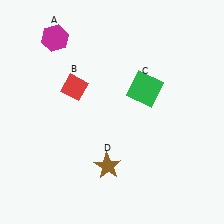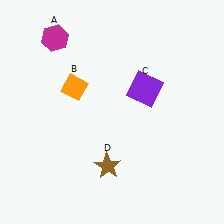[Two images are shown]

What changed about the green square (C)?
In Image 1, C is green. In Image 2, it changed to purple.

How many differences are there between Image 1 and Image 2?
There are 2 differences between the two images.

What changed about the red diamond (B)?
In Image 1, B is red. In Image 2, it changed to orange.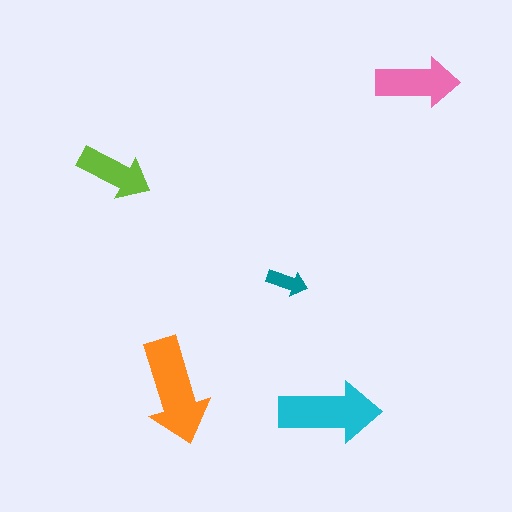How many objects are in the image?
There are 5 objects in the image.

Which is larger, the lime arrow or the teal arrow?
The lime one.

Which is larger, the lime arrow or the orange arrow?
The orange one.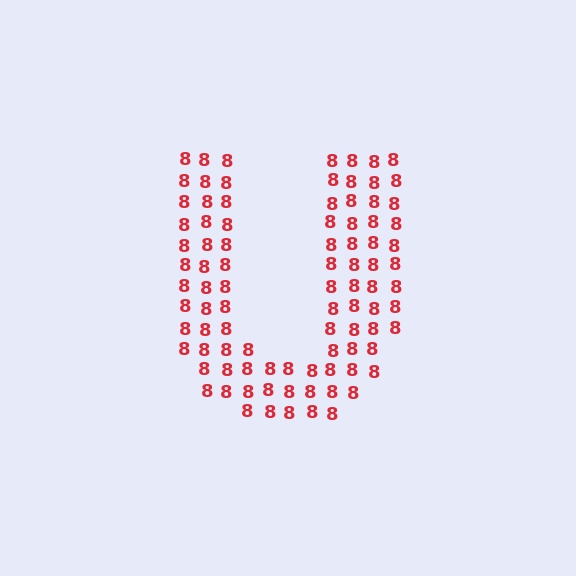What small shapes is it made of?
It is made of small digit 8's.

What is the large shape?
The large shape is the letter U.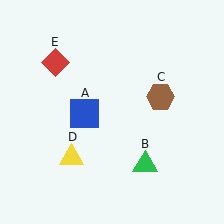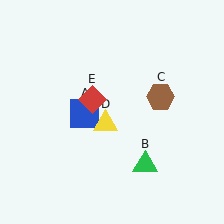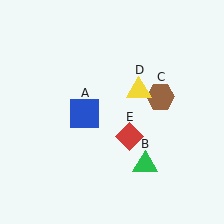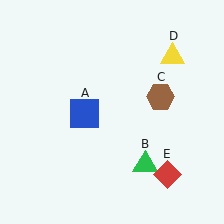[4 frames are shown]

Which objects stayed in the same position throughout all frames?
Blue square (object A) and green triangle (object B) and brown hexagon (object C) remained stationary.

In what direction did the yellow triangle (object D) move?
The yellow triangle (object D) moved up and to the right.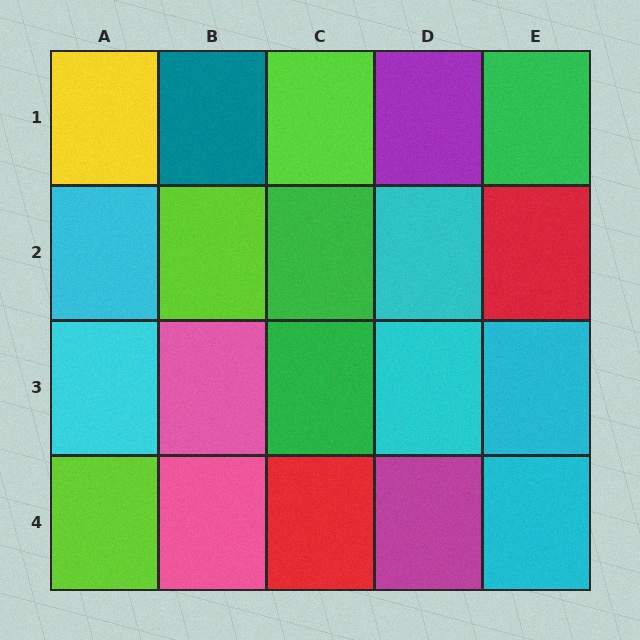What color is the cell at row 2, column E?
Red.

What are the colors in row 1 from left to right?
Yellow, teal, lime, purple, green.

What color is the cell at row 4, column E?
Cyan.